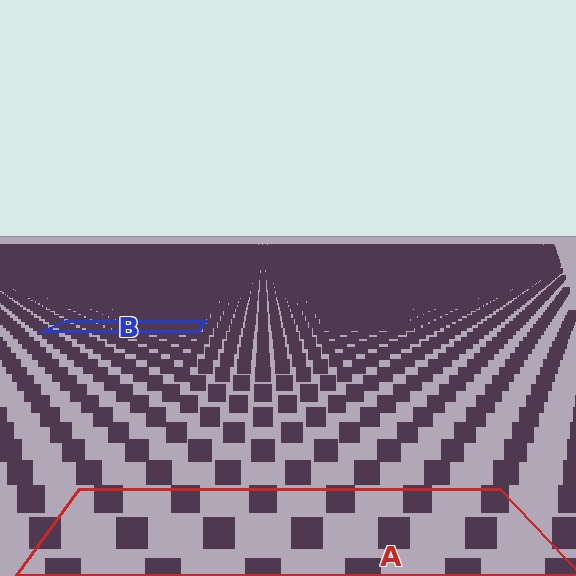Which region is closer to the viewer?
Region A is closer. The texture elements there are larger and more spread out.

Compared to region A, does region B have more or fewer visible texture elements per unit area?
Region B has more texture elements per unit area — they are packed more densely because it is farther away.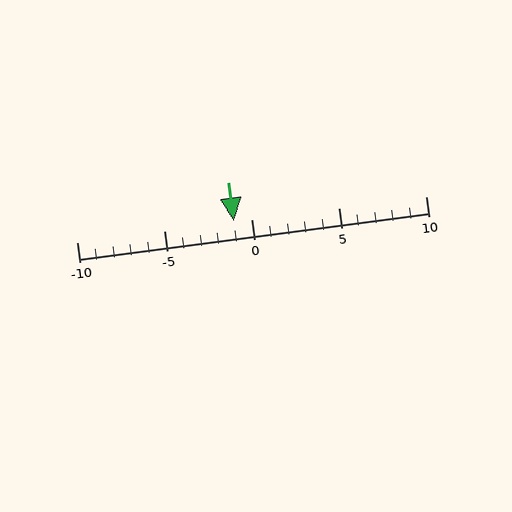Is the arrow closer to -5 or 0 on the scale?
The arrow is closer to 0.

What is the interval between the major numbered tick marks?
The major tick marks are spaced 5 units apart.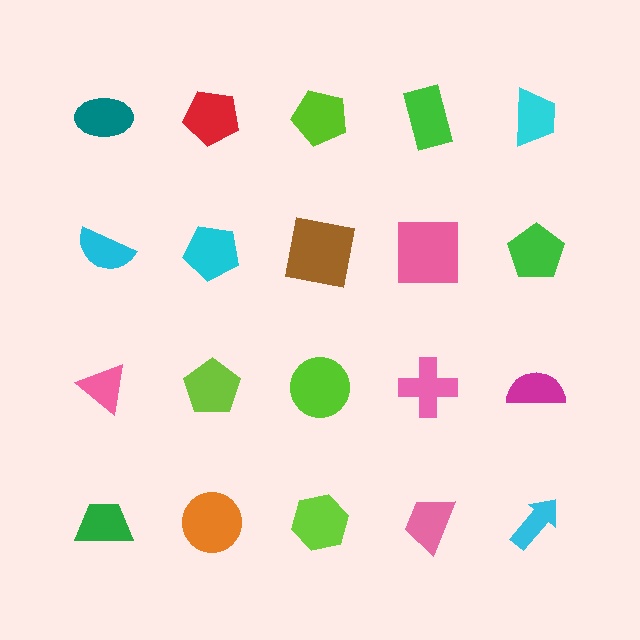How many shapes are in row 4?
5 shapes.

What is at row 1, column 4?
A green rectangle.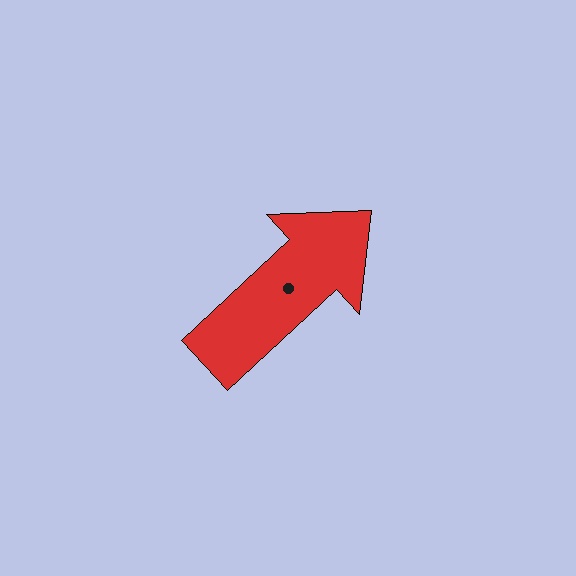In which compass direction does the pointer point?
Northeast.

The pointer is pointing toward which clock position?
Roughly 2 o'clock.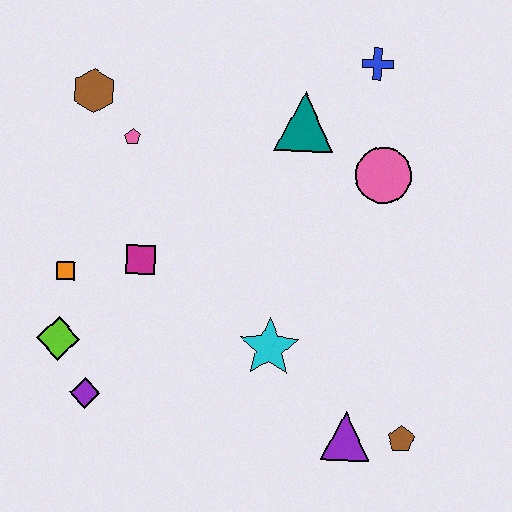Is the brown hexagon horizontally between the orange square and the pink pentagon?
Yes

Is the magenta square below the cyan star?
No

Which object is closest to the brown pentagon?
The purple triangle is closest to the brown pentagon.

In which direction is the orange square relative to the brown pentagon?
The orange square is to the left of the brown pentagon.